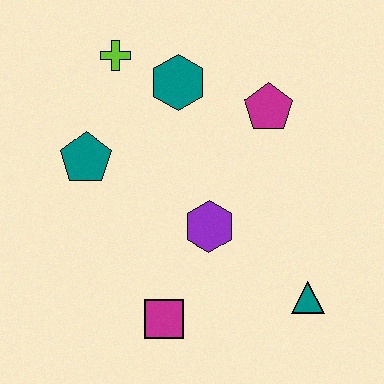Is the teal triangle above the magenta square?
Yes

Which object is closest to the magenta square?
The purple hexagon is closest to the magenta square.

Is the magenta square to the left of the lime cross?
No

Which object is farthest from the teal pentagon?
The teal triangle is farthest from the teal pentagon.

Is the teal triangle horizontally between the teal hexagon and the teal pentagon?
No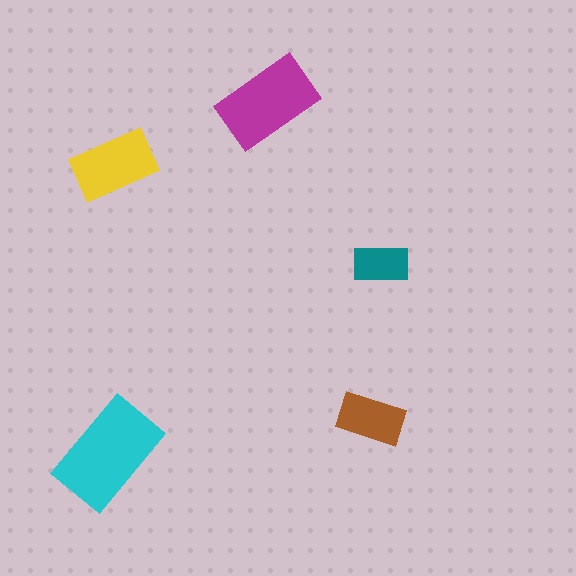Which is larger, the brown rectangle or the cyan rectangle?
The cyan one.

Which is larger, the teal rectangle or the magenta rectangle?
The magenta one.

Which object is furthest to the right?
The teal rectangle is rightmost.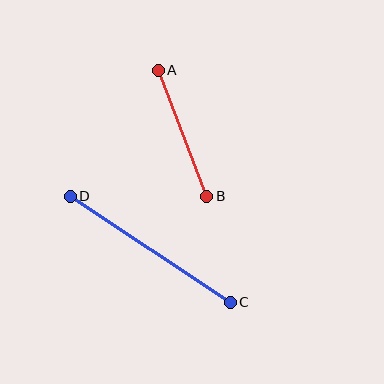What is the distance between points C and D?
The distance is approximately 192 pixels.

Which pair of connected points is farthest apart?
Points C and D are farthest apart.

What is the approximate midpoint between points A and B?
The midpoint is at approximately (183, 133) pixels.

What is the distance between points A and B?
The distance is approximately 135 pixels.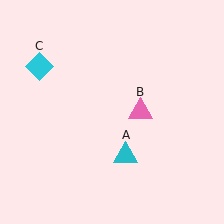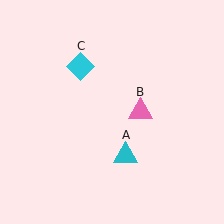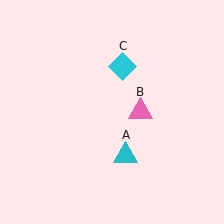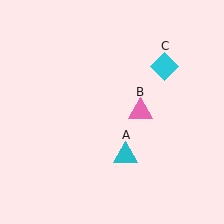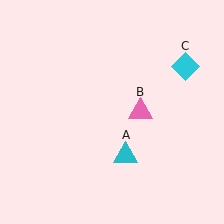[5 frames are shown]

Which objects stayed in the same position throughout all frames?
Cyan triangle (object A) and pink triangle (object B) remained stationary.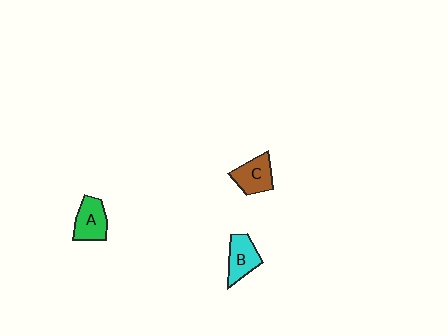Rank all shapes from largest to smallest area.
From largest to smallest: C (brown), A (green), B (cyan).